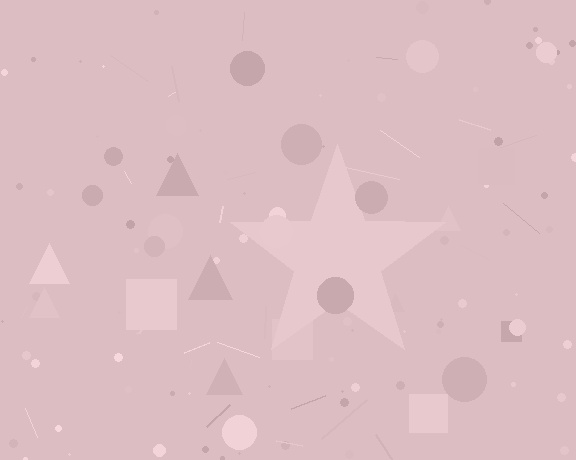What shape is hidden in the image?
A star is hidden in the image.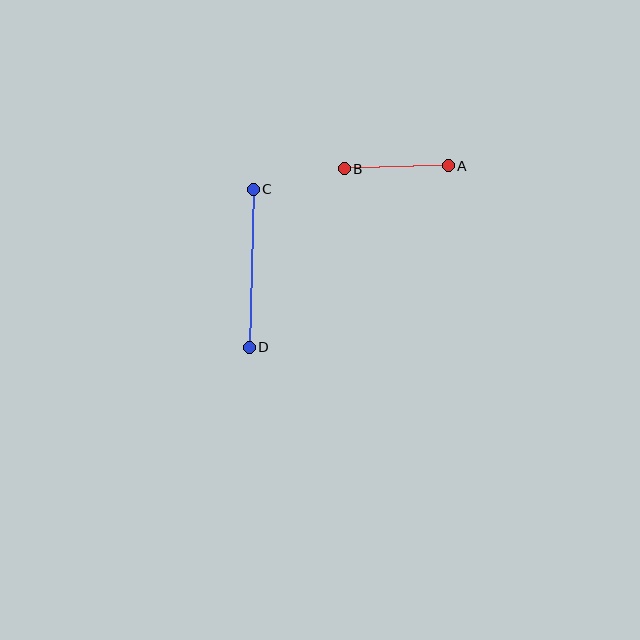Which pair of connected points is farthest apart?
Points C and D are farthest apart.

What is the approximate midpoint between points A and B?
The midpoint is at approximately (396, 167) pixels.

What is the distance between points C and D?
The distance is approximately 158 pixels.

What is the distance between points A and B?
The distance is approximately 104 pixels.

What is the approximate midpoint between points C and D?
The midpoint is at approximately (251, 268) pixels.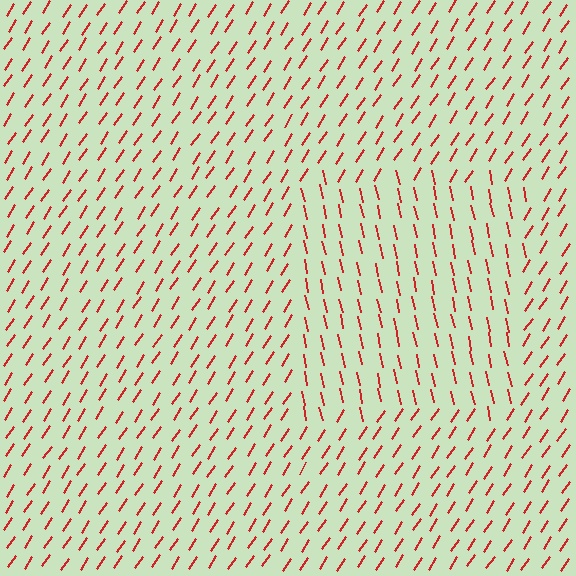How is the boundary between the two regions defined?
The boundary is defined purely by a change in line orientation (approximately 45 degrees difference). All lines are the same color and thickness.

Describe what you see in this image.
The image is filled with small red line segments. A rectangle region in the image has lines oriented differently from the surrounding lines, creating a visible texture boundary.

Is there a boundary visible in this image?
Yes, there is a texture boundary formed by a change in line orientation.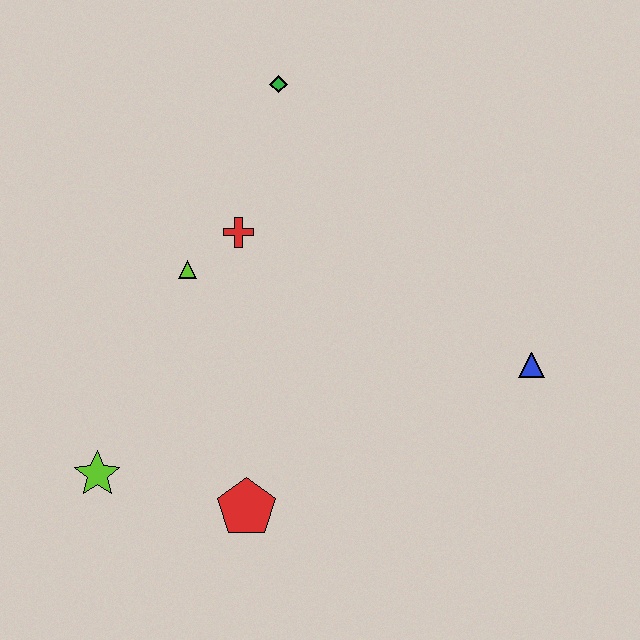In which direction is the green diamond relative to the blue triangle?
The green diamond is above the blue triangle.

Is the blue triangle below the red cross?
Yes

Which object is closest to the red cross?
The lime triangle is closest to the red cross.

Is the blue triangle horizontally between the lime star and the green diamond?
No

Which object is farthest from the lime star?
The blue triangle is farthest from the lime star.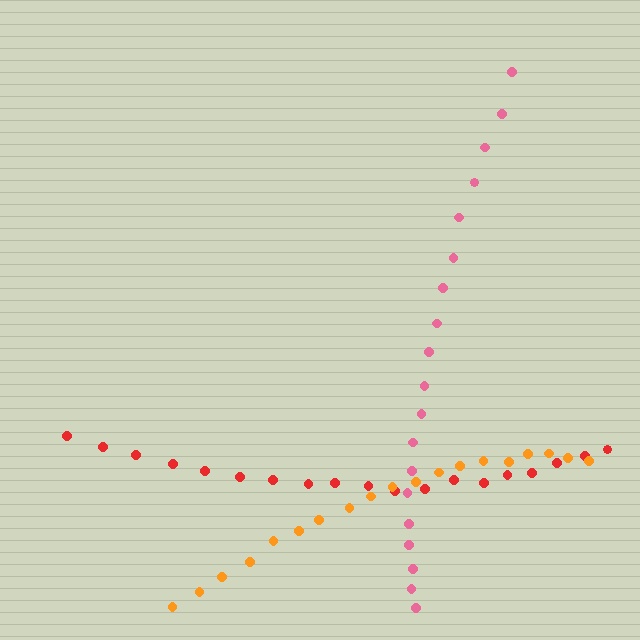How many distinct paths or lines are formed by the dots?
There are 3 distinct paths.